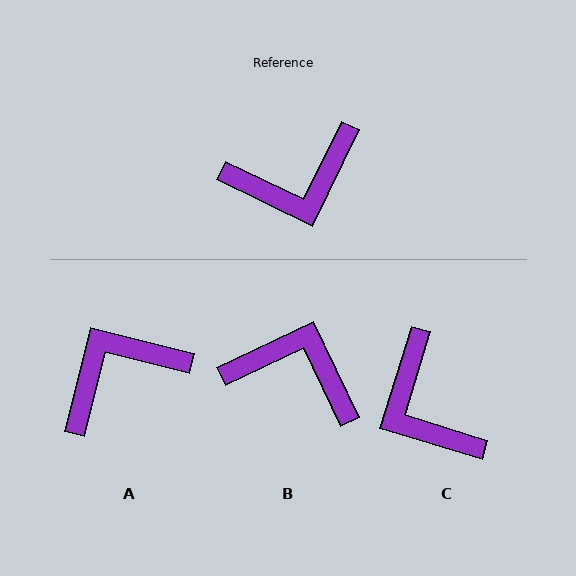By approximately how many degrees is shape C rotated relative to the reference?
Approximately 81 degrees clockwise.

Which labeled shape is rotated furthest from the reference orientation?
A, about 168 degrees away.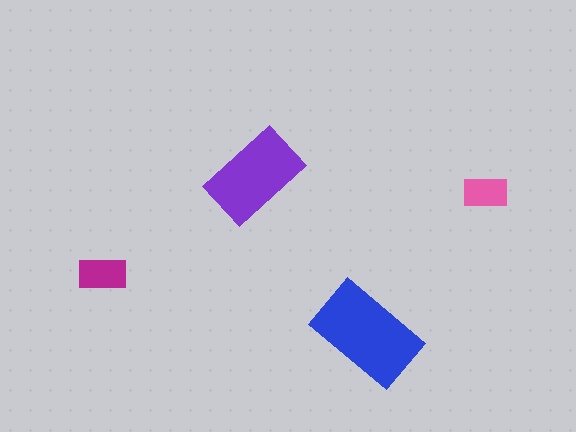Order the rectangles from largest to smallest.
the blue one, the purple one, the magenta one, the pink one.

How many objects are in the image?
There are 4 objects in the image.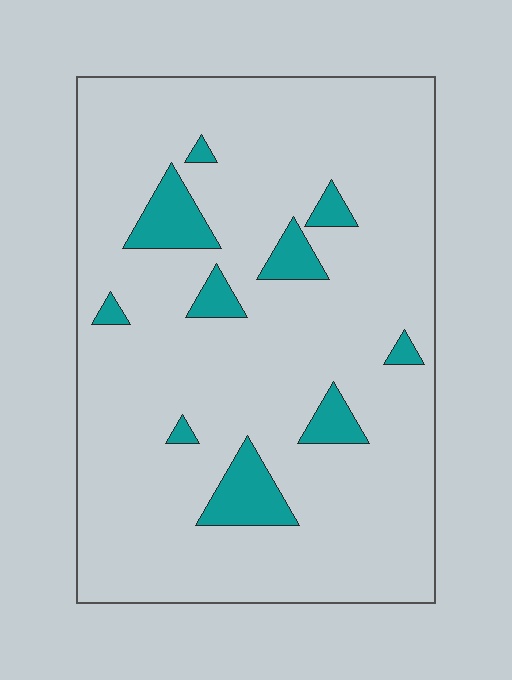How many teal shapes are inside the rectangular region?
10.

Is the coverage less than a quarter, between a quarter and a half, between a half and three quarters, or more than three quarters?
Less than a quarter.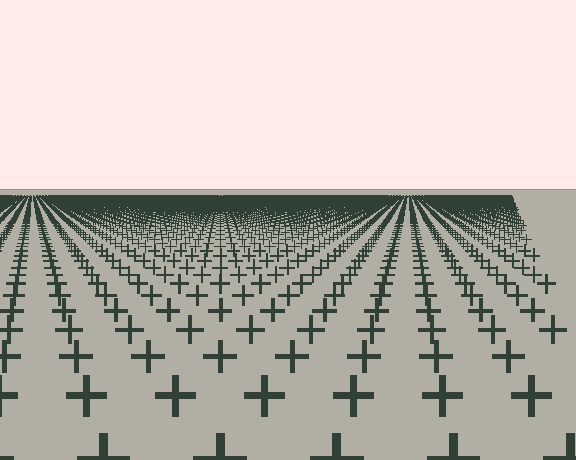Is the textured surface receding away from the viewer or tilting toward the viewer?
The surface is receding away from the viewer. Texture elements get smaller and denser toward the top.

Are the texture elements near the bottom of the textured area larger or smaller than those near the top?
Larger. Near the bottom, elements are closer to the viewer and appear at a bigger on-screen size.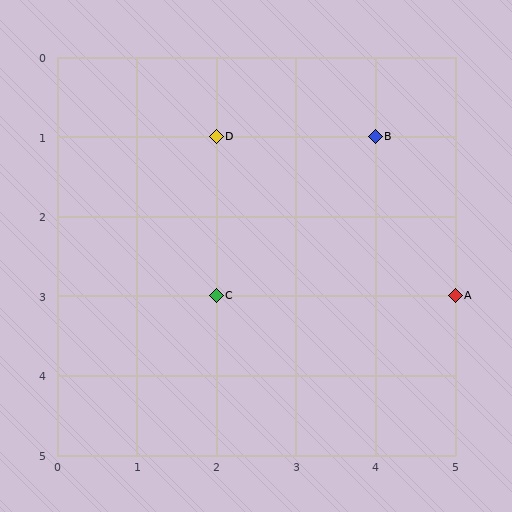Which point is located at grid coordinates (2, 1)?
Point D is at (2, 1).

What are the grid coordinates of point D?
Point D is at grid coordinates (2, 1).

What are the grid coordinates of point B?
Point B is at grid coordinates (4, 1).